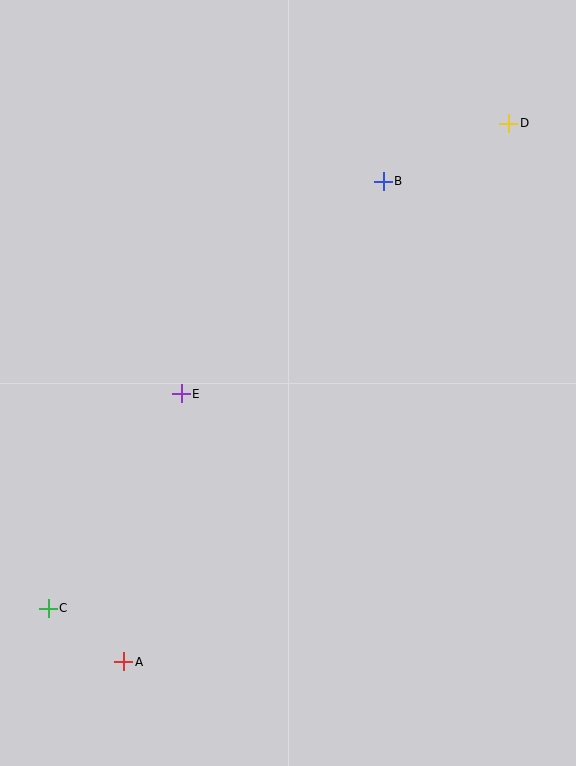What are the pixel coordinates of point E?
Point E is at (181, 394).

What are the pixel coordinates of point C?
Point C is at (48, 608).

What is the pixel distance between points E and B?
The distance between E and B is 293 pixels.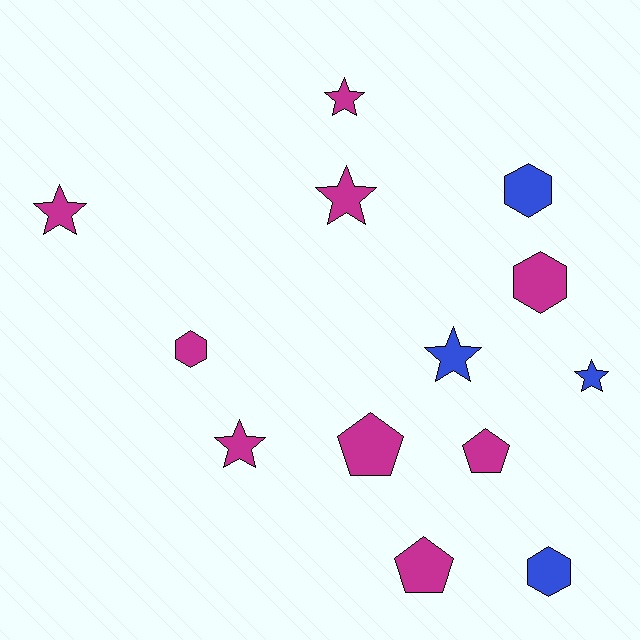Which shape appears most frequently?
Star, with 6 objects.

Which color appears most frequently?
Magenta, with 9 objects.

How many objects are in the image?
There are 13 objects.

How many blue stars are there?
There are 2 blue stars.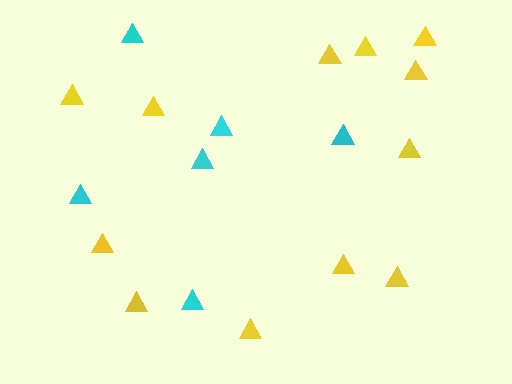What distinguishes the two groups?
There are 2 groups: one group of cyan triangles (6) and one group of yellow triangles (12).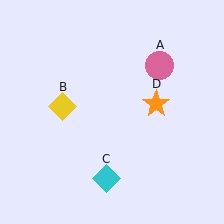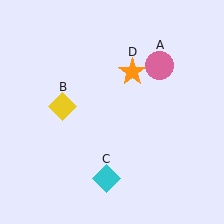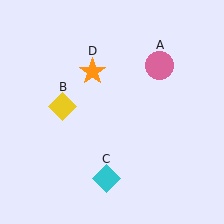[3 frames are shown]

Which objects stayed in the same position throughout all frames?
Pink circle (object A) and yellow diamond (object B) and cyan diamond (object C) remained stationary.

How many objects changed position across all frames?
1 object changed position: orange star (object D).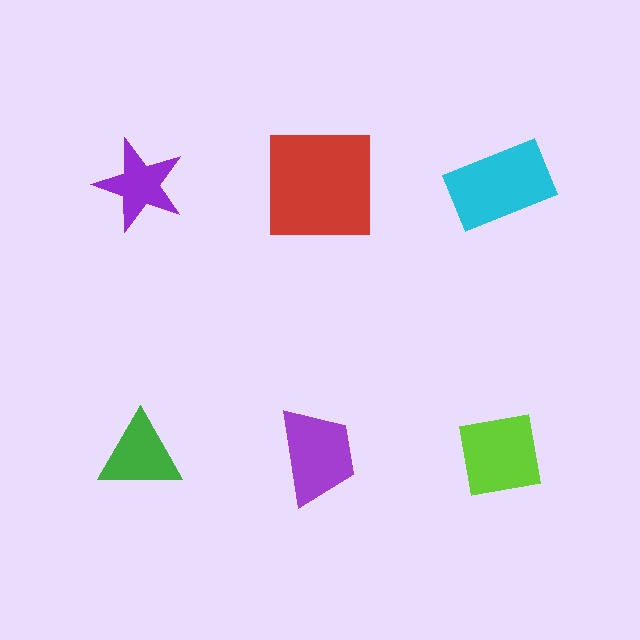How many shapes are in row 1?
3 shapes.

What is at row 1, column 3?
A cyan rectangle.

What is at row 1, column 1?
A purple star.